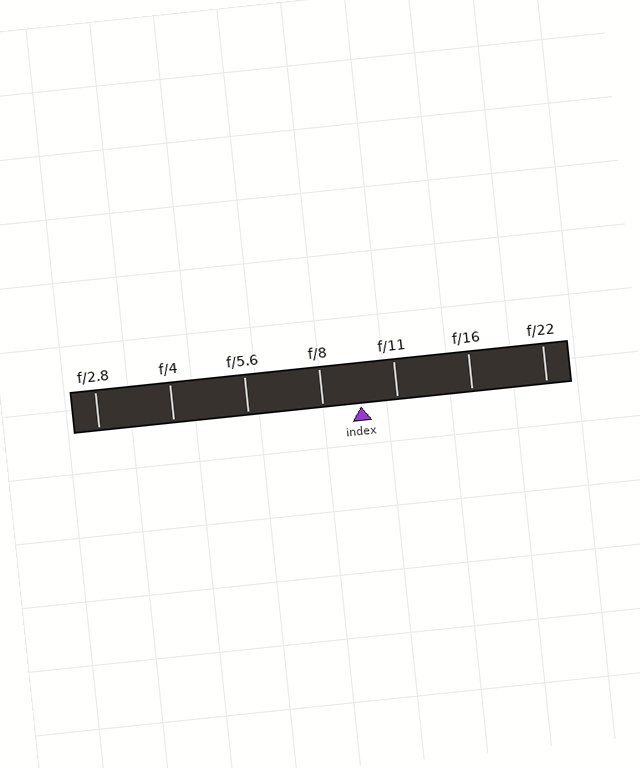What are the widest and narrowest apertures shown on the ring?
The widest aperture shown is f/2.8 and the narrowest is f/22.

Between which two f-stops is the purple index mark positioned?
The index mark is between f/8 and f/11.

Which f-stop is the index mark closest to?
The index mark is closest to f/11.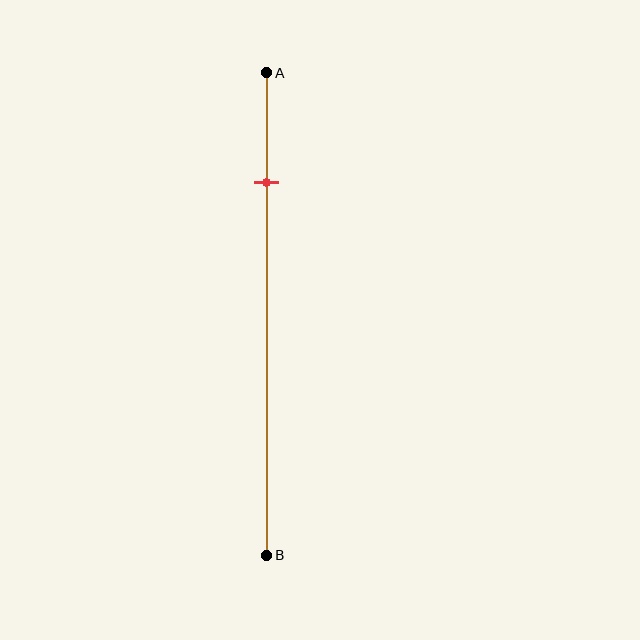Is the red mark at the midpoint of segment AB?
No, the mark is at about 25% from A, not at the 50% midpoint.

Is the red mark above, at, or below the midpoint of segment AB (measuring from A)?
The red mark is above the midpoint of segment AB.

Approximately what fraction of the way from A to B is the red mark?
The red mark is approximately 25% of the way from A to B.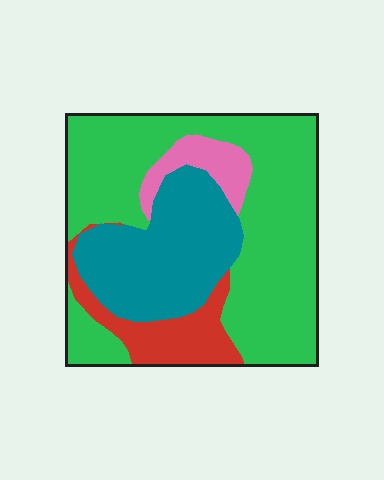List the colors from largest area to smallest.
From largest to smallest: green, teal, red, pink.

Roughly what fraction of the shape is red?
Red covers around 10% of the shape.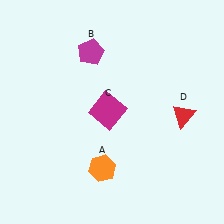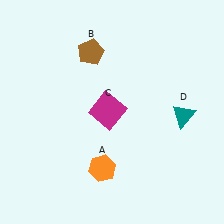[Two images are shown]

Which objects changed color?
B changed from magenta to brown. D changed from red to teal.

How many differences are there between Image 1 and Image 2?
There are 2 differences between the two images.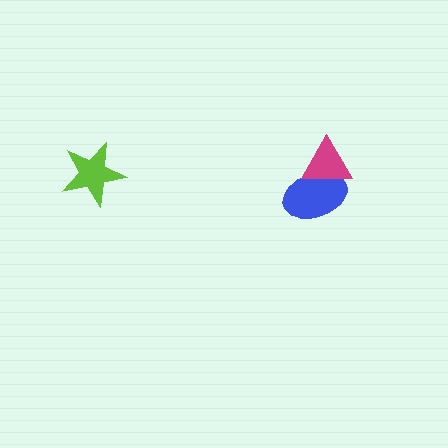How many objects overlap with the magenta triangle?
1 object overlaps with the magenta triangle.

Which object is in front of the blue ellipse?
The magenta triangle is in front of the blue ellipse.